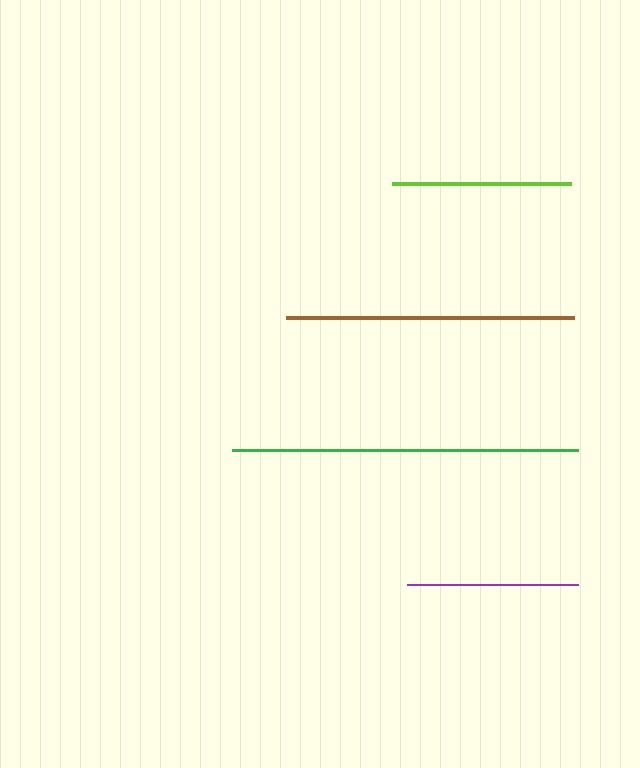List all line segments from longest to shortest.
From longest to shortest: green, brown, lime, purple.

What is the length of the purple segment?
The purple segment is approximately 171 pixels long.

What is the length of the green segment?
The green segment is approximately 346 pixels long.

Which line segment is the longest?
The green line is the longest at approximately 346 pixels.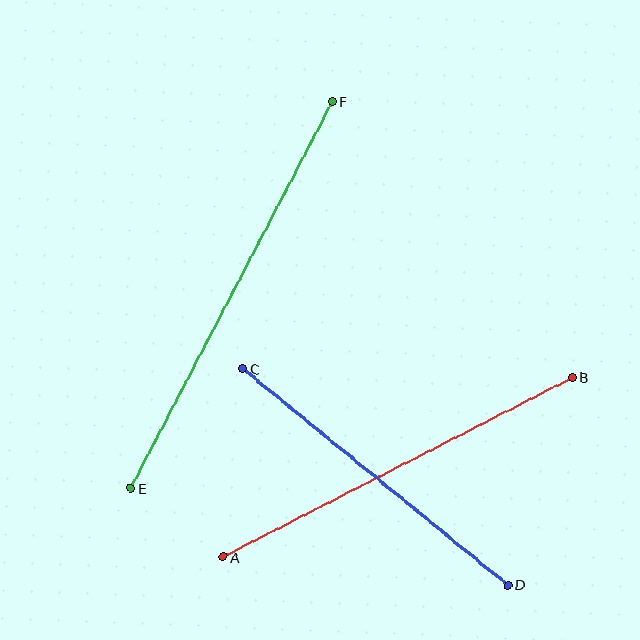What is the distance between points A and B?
The distance is approximately 393 pixels.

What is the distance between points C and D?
The distance is approximately 342 pixels.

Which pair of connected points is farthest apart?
Points E and F are farthest apart.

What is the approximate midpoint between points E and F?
The midpoint is at approximately (232, 295) pixels.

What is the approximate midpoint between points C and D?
The midpoint is at approximately (375, 477) pixels.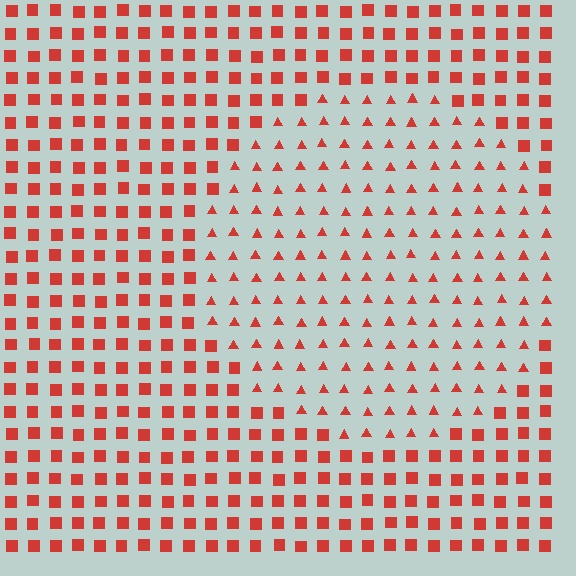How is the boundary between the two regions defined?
The boundary is defined by a change in element shape: triangles inside vs. squares outside. All elements share the same color and spacing.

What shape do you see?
I see a circle.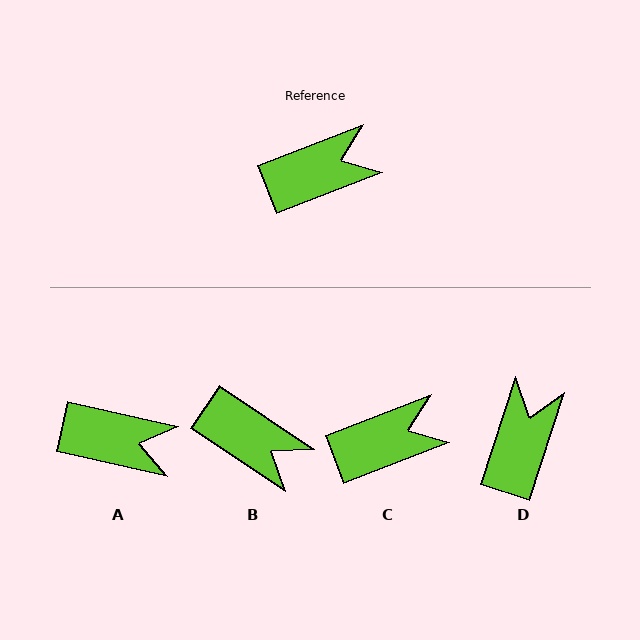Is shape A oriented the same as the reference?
No, it is off by about 34 degrees.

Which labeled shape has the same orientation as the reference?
C.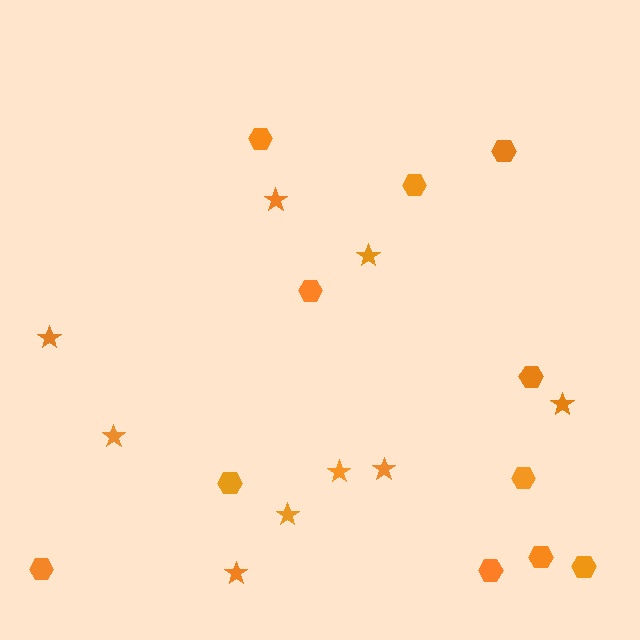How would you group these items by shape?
There are 2 groups: one group of hexagons (11) and one group of stars (9).